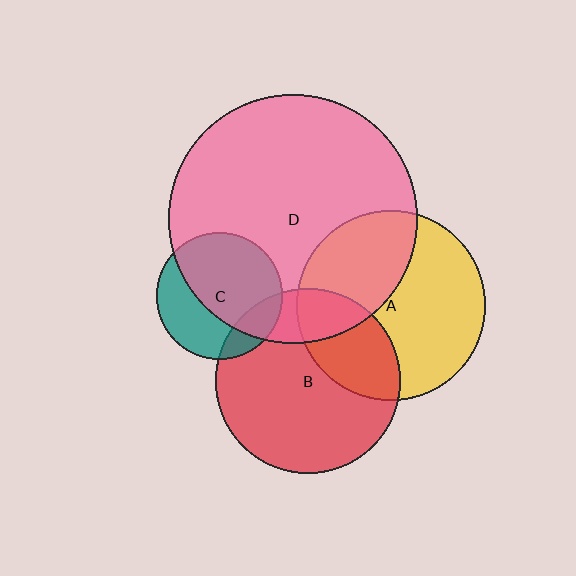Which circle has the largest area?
Circle D (pink).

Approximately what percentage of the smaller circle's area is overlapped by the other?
Approximately 30%.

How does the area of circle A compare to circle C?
Approximately 2.3 times.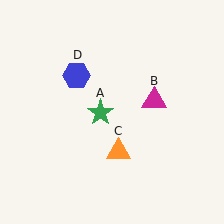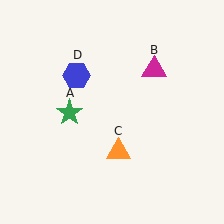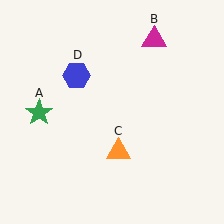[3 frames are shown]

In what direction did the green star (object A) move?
The green star (object A) moved left.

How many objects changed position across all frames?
2 objects changed position: green star (object A), magenta triangle (object B).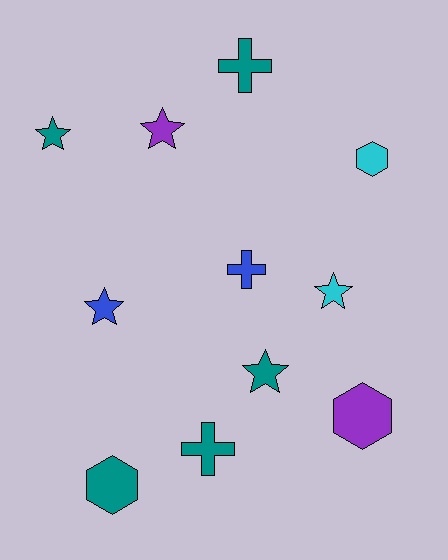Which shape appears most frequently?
Star, with 5 objects.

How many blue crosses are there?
There is 1 blue cross.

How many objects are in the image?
There are 11 objects.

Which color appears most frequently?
Teal, with 5 objects.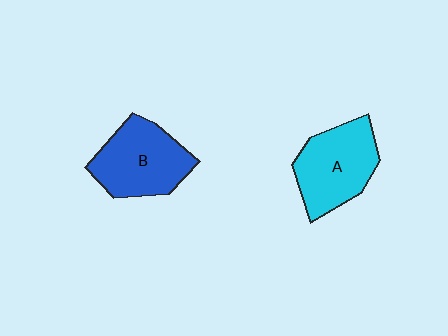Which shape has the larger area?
Shape B (blue).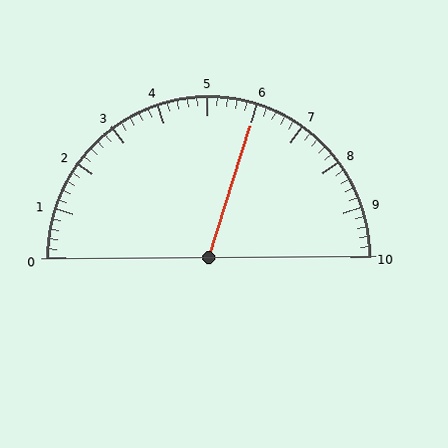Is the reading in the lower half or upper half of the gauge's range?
The reading is in the upper half of the range (0 to 10).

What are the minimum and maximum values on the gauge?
The gauge ranges from 0 to 10.